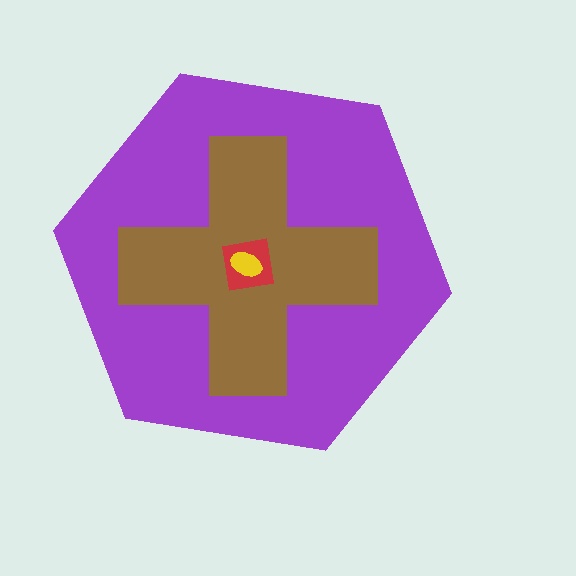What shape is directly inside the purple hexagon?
The brown cross.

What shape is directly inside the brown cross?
The red square.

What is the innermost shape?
The yellow ellipse.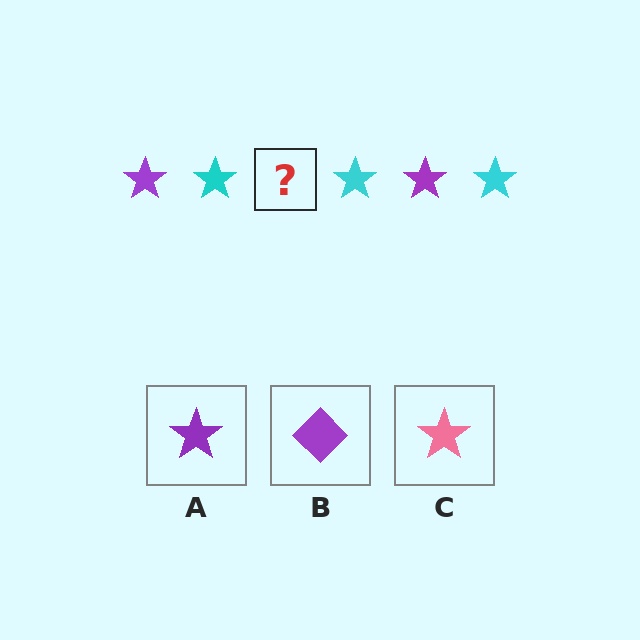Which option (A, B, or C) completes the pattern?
A.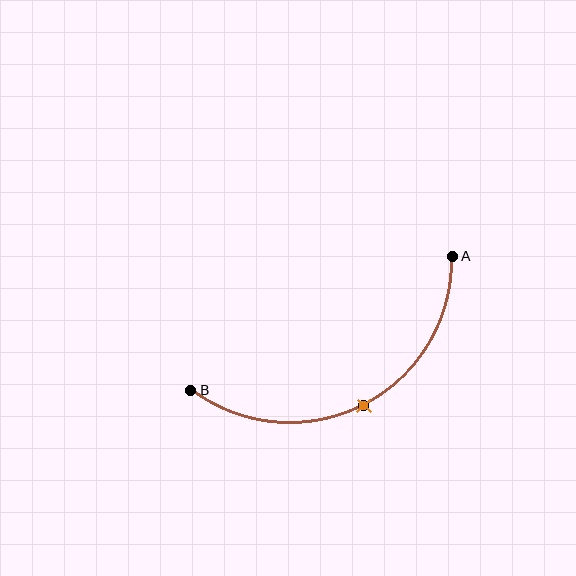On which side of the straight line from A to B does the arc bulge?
The arc bulges below the straight line connecting A and B.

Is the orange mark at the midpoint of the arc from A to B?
Yes. The orange mark lies on the arc at equal arc-length from both A and B — it is the arc midpoint.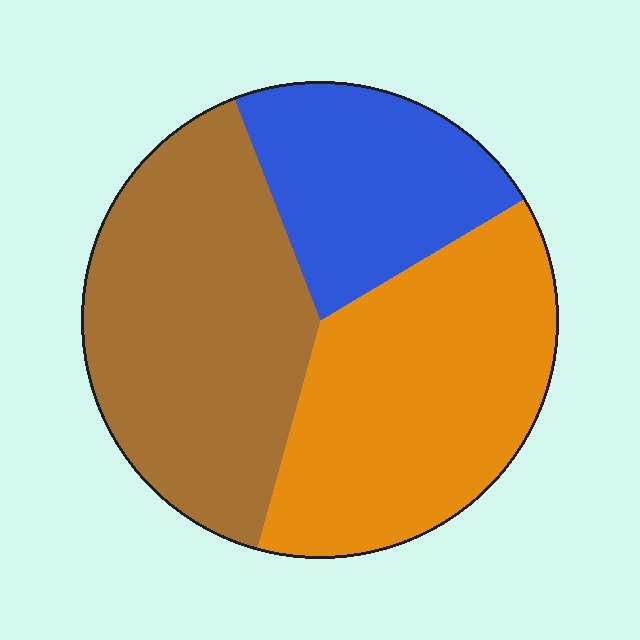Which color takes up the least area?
Blue, at roughly 20%.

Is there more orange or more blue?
Orange.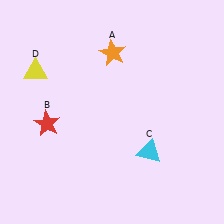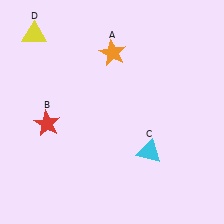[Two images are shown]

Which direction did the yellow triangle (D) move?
The yellow triangle (D) moved up.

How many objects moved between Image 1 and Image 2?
1 object moved between the two images.